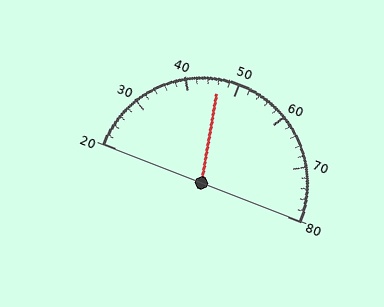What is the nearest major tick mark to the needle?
The nearest major tick mark is 50.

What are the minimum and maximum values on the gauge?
The gauge ranges from 20 to 80.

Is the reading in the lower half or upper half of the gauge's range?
The reading is in the lower half of the range (20 to 80).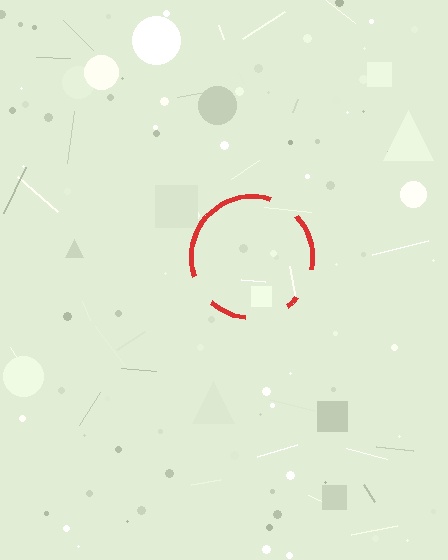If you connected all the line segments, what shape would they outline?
They would outline a circle.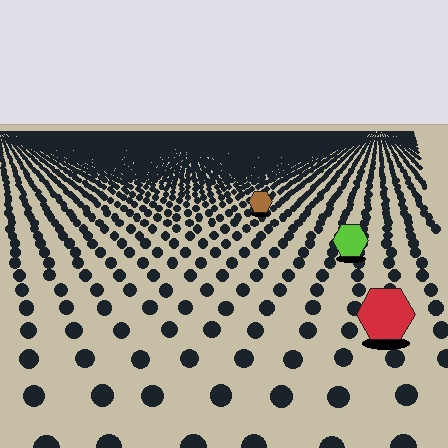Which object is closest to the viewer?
The red hexagon is closest. The texture marks near it are larger and more spread out.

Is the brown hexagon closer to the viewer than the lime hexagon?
No. The lime hexagon is closer — you can tell from the texture gradient: the ground texture is coarser near it.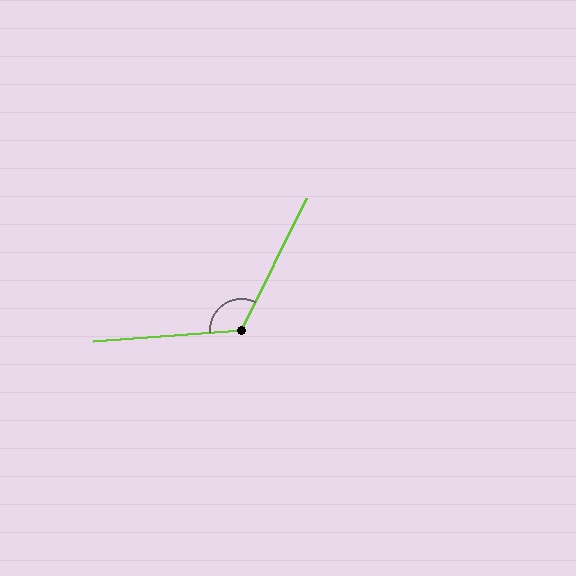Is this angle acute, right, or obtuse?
It is obtuse.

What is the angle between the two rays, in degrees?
Approximately 120 degrees.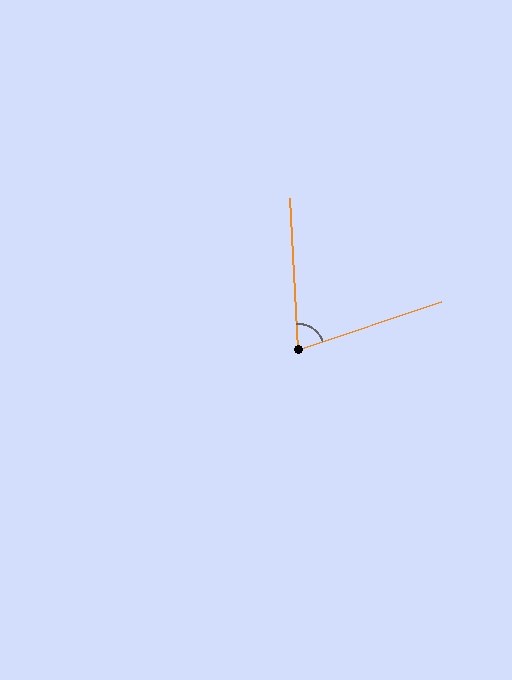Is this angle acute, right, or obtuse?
It is acute.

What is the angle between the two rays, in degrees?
Approximately 74 degrees.